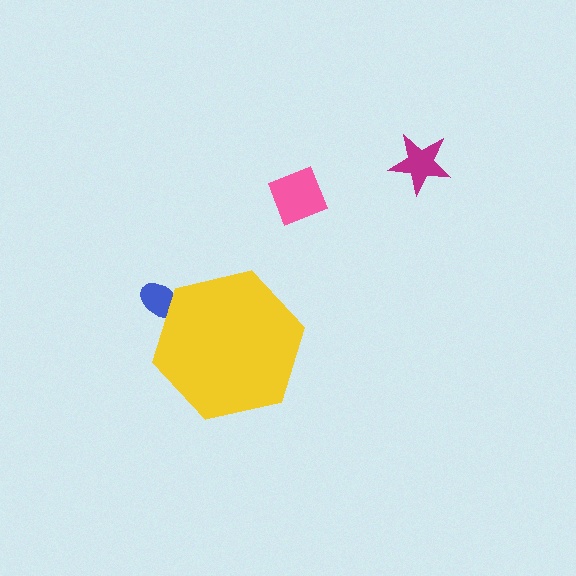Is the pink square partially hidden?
No, the pink square is fully visible.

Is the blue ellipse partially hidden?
Yes, the blue ellipse is partially hidden behind the yellow hexagon.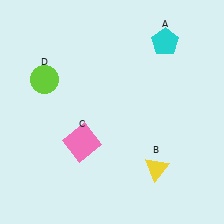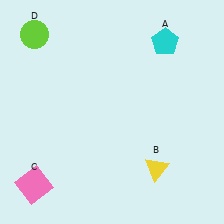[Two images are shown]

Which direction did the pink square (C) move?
The pink square (C) moved left.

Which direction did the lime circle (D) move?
The lime circle (D) moved up.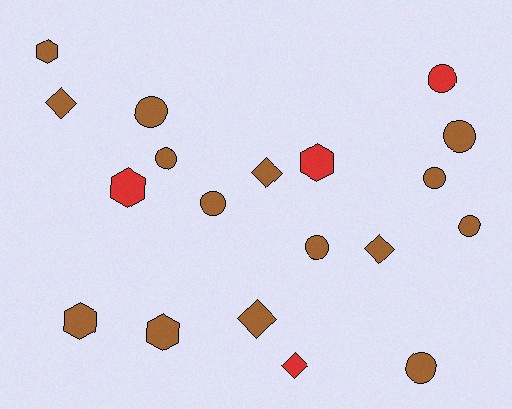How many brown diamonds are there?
There are 4 brown diamonds.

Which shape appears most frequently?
Circle, with 9 objects.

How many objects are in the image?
There are 19 objects.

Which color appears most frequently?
Brown, with 15 objects.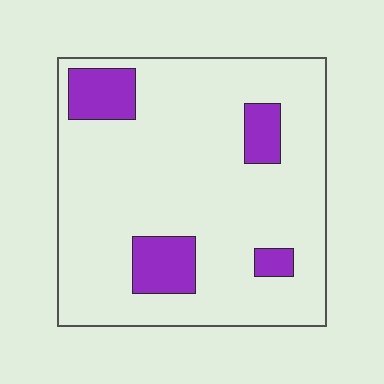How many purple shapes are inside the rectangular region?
4.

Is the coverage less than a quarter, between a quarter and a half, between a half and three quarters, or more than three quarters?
Less than a quarter.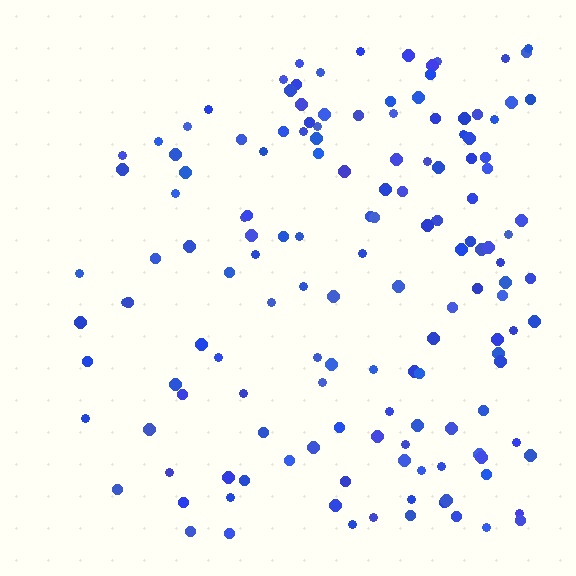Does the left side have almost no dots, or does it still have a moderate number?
Still a moderate number, just noticeably fewer than the right.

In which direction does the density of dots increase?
From left to right, with the right side densest.